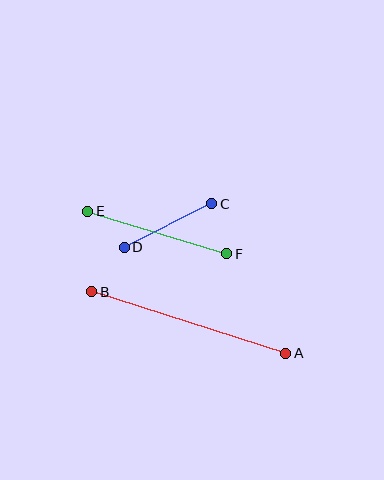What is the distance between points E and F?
The distance is approximately 146 pixels.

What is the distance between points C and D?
The distance is approximately 98 pixels.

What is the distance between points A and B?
The distance is approximately 204 pixels.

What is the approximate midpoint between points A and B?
The midpoint is at approximately (189, 323) pixels.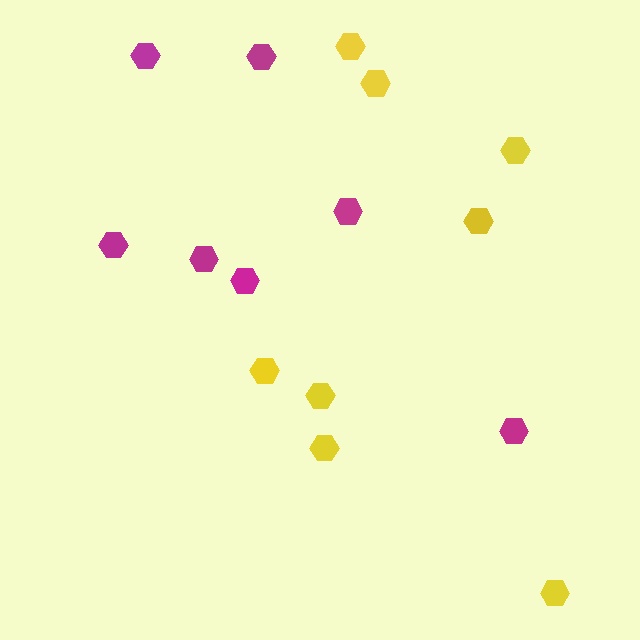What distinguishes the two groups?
There are 2 groups: one group of yellow hexagons (8) and one group of magenta hexagons (7).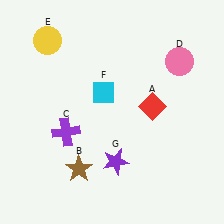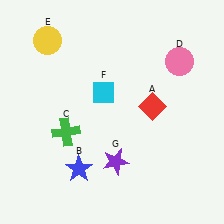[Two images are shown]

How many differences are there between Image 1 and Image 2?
There are 2 differences between the two images.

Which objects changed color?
B changed from brown to blue. C changed from purple to green.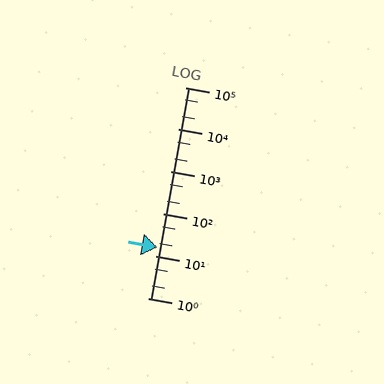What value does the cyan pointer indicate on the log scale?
The pointer indicates approximately 16.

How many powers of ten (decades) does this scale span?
The scale spans 5 decades, from 1 to 100000.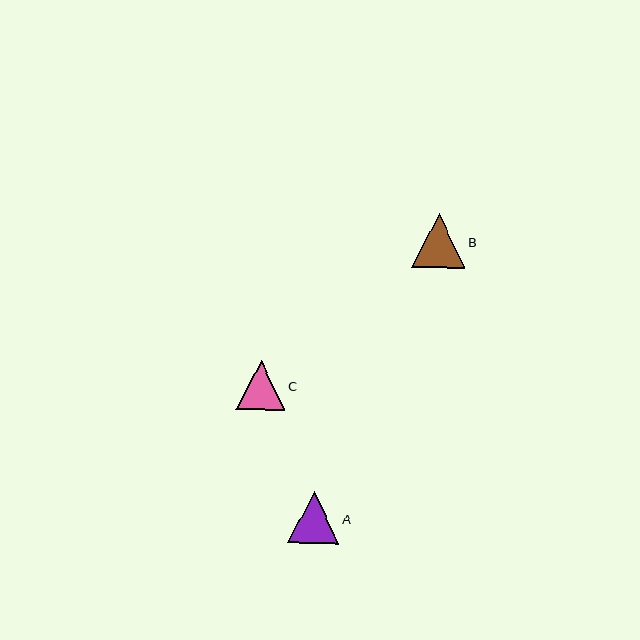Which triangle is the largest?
Triangle B is the largest with a size of approximately 54 pixels.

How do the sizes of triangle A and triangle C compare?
Triangle A and triangle C are approximately the same size.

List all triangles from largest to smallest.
From largest to smallest: B, A, C.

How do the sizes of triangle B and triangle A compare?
Triangle B and triangle A are approximately the same size.